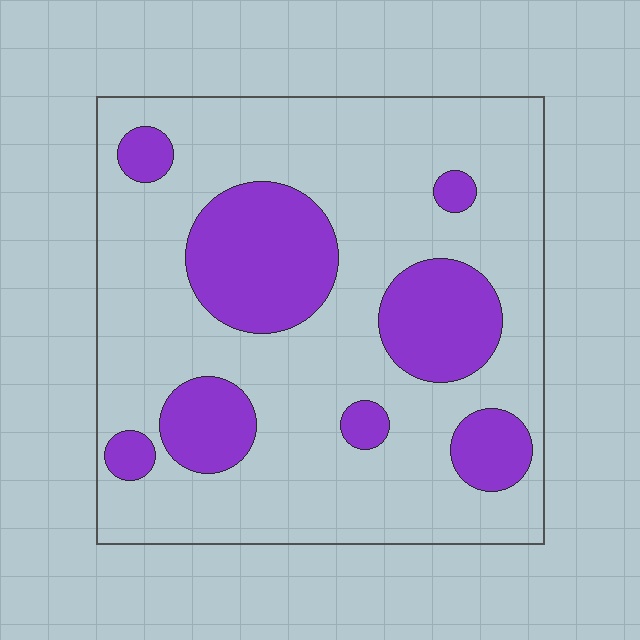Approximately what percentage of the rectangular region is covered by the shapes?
Approximately 25%.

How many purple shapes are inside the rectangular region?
8.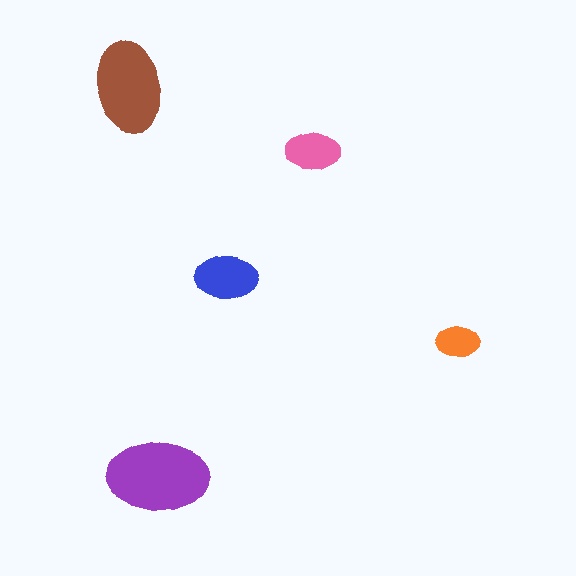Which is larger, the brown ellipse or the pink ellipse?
The brown one.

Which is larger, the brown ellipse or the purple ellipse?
The purple one.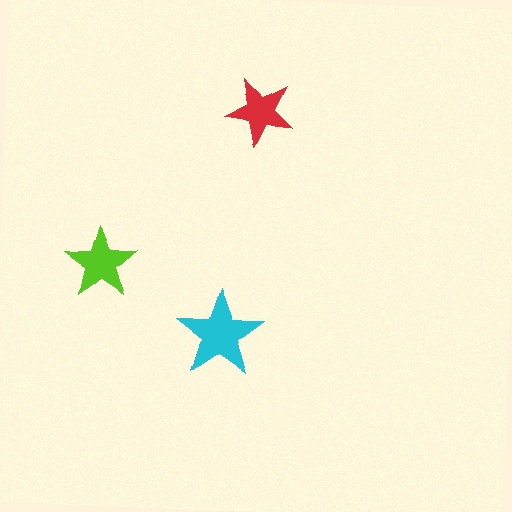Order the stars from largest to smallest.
the cyan one, the lime one, the red one.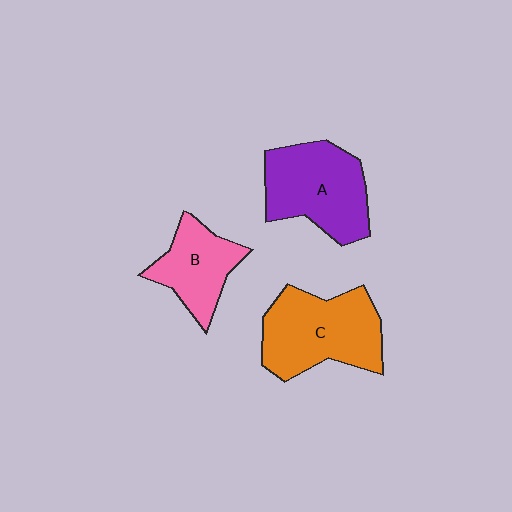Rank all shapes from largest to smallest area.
From largest to smallest: C (orange), A (purple), B (pink).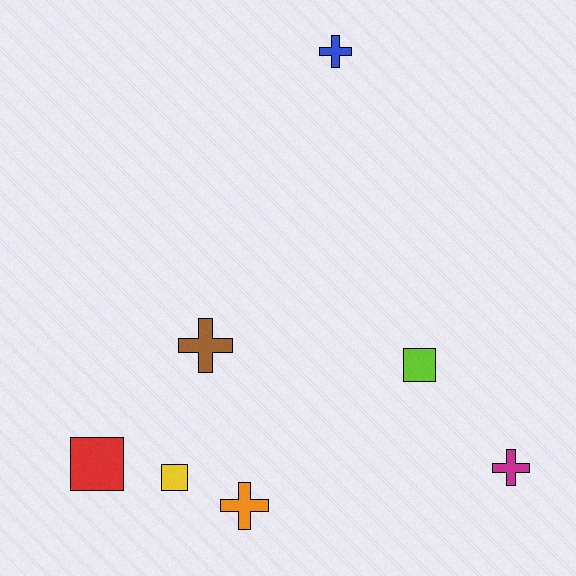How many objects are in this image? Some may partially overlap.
There are 7 objects.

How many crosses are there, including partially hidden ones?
There are 4 crosses.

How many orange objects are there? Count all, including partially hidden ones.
There is 1 orange object.